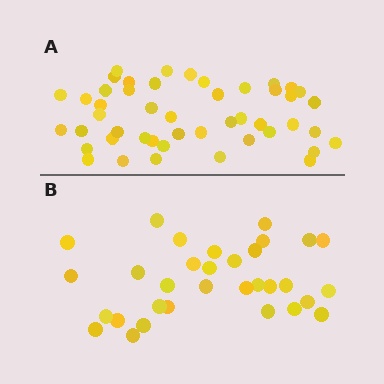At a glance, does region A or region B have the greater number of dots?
Region A (the top region) has more dots.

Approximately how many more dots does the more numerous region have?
Region A has approximately 15 more dots than region B.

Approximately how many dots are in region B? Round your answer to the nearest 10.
About 30 dots. (The exact count is 32, which rounds to 30.)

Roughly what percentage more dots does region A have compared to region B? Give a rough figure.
About 45% more.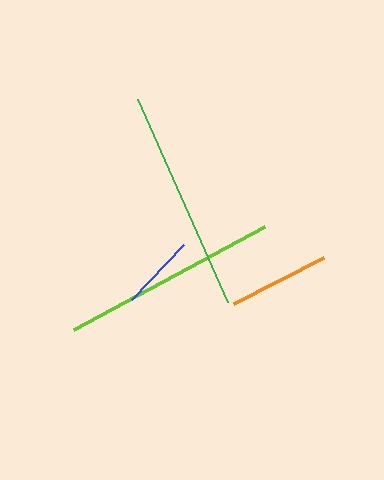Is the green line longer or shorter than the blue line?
The green line is longer than the blue line.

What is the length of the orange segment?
The orange segment is approximately 101 pixels long.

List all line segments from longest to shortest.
From longest to shortest: green, lime, orange, blue.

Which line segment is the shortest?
The blue line is the shortest at approximately 76 pixels.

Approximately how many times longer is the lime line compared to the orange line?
The lime line is approximately 2.1 times the length of the orange line.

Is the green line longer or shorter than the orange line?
The green line is longer than the orange line.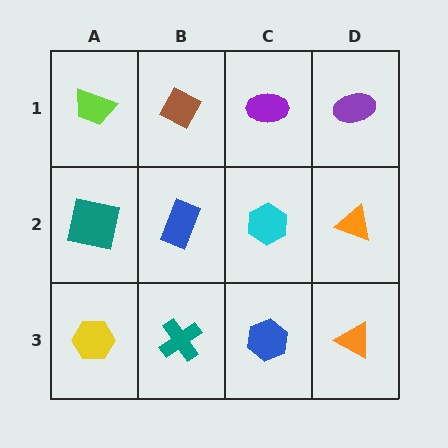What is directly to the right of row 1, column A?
A brown diamond.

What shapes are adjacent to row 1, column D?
An orange triangle (row 2, column D), a purple ellipse (row 1, column C).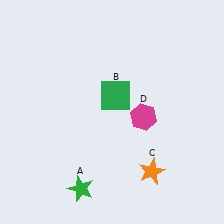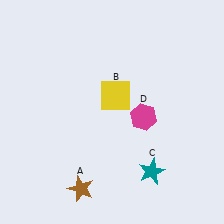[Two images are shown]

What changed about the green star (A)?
In Image 1, A is green. In Image 2, it changed to brown.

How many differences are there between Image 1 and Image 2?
There are 3 differences between the two images.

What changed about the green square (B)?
In Image 1, B is green. In Image 2, it changed to yellow.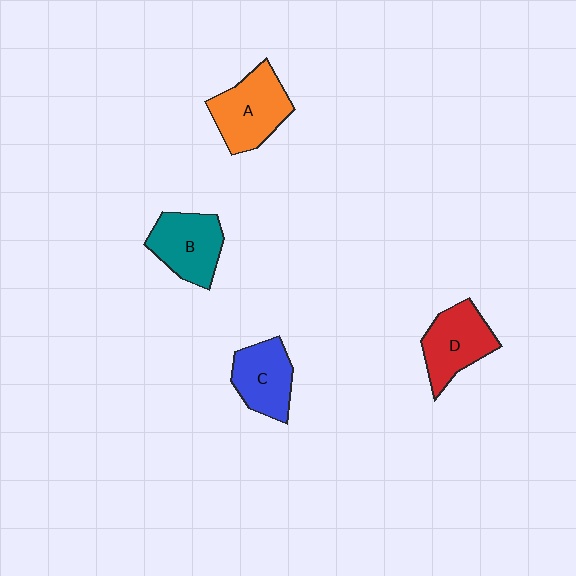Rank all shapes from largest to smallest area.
From largest to smallest: A (orange), D (red), B (teal), C (blue).